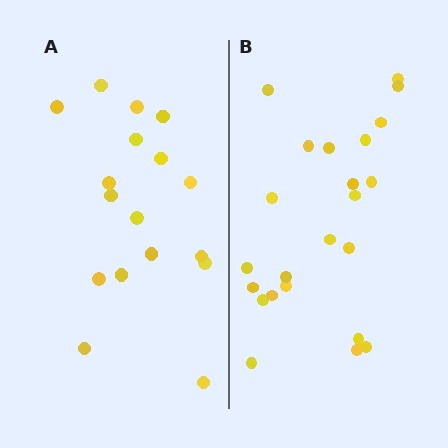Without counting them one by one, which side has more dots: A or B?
Region B (the right region) has more dots.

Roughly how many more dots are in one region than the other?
Region B has about 6 more dots than region A.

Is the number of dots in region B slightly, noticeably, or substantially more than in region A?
Region B has noticeably more, but not dramatically so. The ratio is roughly 1.4 to 1.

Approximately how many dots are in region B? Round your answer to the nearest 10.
About 20 dots. (The exact count is 23, which rounds to 20.)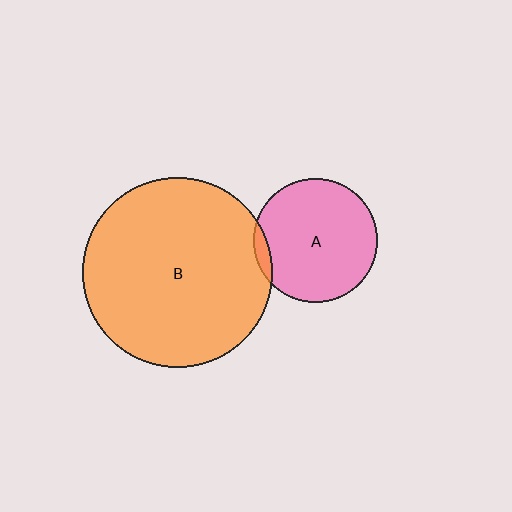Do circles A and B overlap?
Yes.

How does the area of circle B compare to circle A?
Approximately 2.4 times.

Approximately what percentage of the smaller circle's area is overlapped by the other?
Approximately 5%.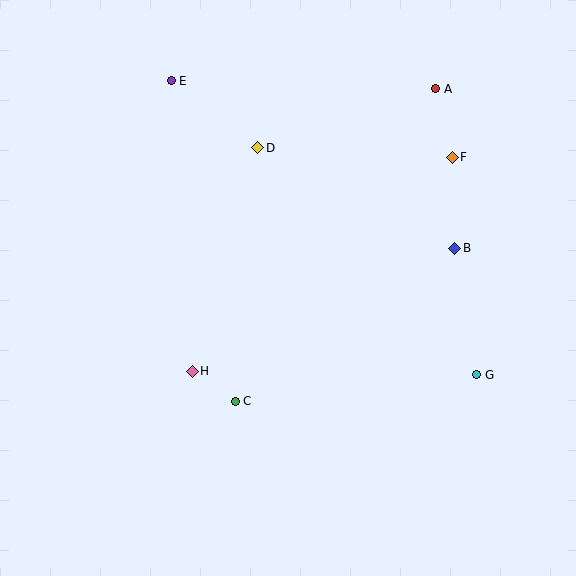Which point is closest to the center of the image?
Point C at (235, 401) is closest to the center.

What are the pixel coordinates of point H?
Point H is at (192, 372).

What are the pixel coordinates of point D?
Point D is at (258, 148).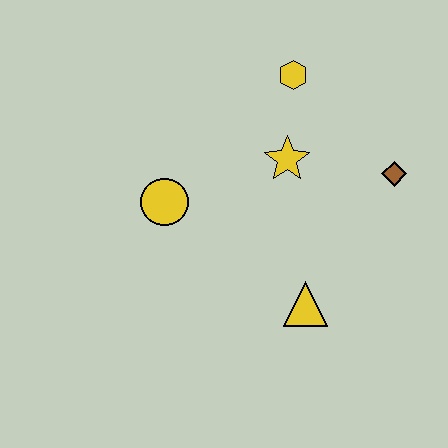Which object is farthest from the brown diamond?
The yellow circle is farthest from the brown diamond.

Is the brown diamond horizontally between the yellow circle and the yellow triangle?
No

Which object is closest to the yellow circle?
The yellow star is closest to the yellow circle.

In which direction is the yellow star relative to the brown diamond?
The yellow star is to the left of the brown diamond.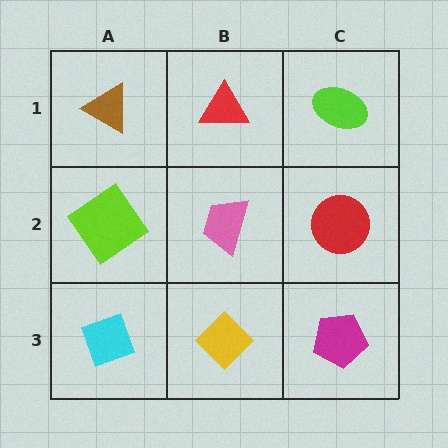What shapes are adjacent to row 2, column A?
A brown triangle (row 1, column A), a cyan diamond (row 3, column A), a pink trapezoid (row 2, column B).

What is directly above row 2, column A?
A brown triangle.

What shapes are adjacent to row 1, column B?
A pink trapezoid (row 2, column B), a brown triangle (row 1, column A), a lime ellipse (row 1, column C).